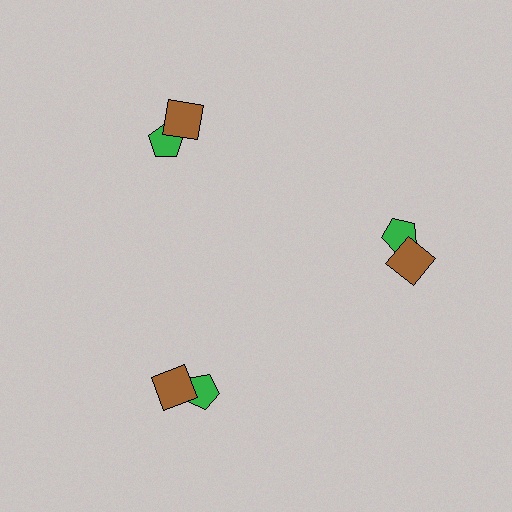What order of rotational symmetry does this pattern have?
This pattern has 3-fold rotational symmetry.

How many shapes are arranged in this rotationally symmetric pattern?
There are 6 shapes, arranged in 3 groups of 2.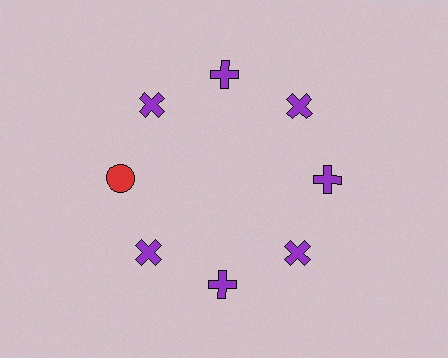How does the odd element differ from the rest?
It differs in both color (red instead of purple) and shape (circle instead of cross).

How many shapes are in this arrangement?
There are 8 shapes arranged in a ring pattern.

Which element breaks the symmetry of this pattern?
The red circle at roughly the 9 o'clock position breaks the symmetry. All other shapes are purple crosses.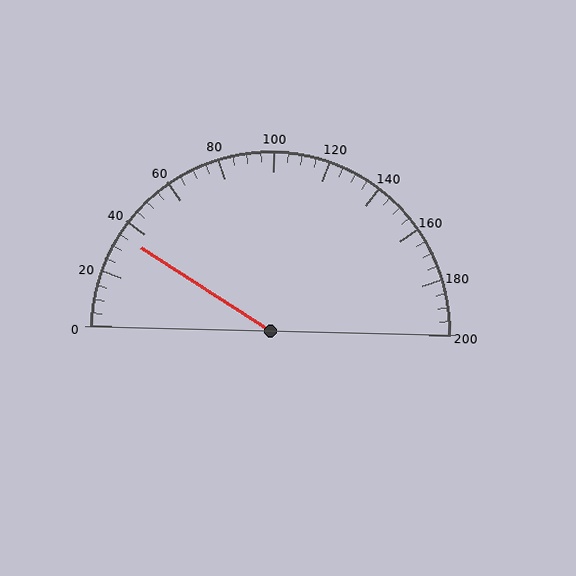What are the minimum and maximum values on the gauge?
The gauge ranges from 0 to 200.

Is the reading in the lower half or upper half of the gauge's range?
The reading is in the lower half of the range (0 to 200).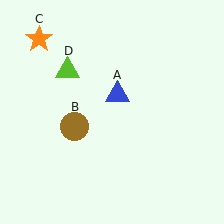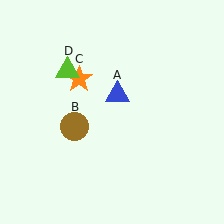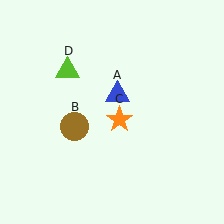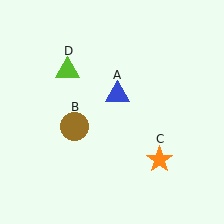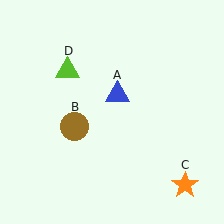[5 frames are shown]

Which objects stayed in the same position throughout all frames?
Blue triangle (object A) and brown circle (object B) and lime triangle (object D) remained stationary.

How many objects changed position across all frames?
1 object changed position: orange star (object C).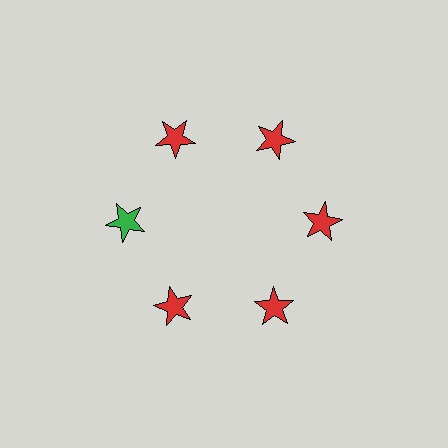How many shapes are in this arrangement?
There are 6 shapes arranged in a ring pattern.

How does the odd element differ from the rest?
It has a different color: green instead of red.